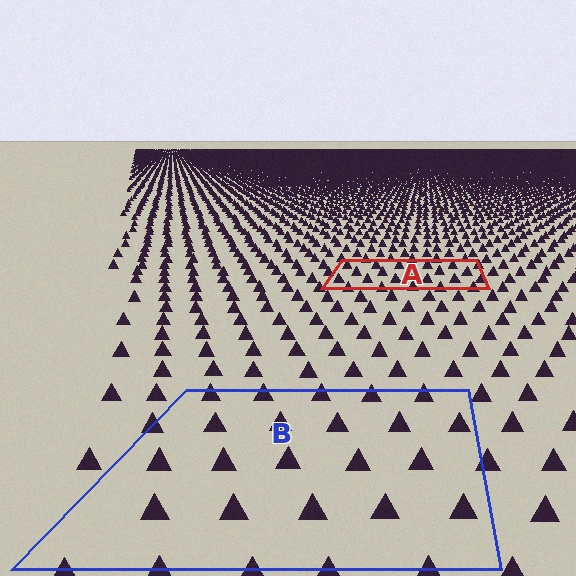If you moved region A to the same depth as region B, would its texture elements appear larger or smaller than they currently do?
They would appear larger. At a closer depth, the same texture elements are projected at a bigger on-screen size.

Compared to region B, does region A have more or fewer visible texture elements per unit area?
Region A has more texture elements per unit area — they are packed more densely because it is farther away.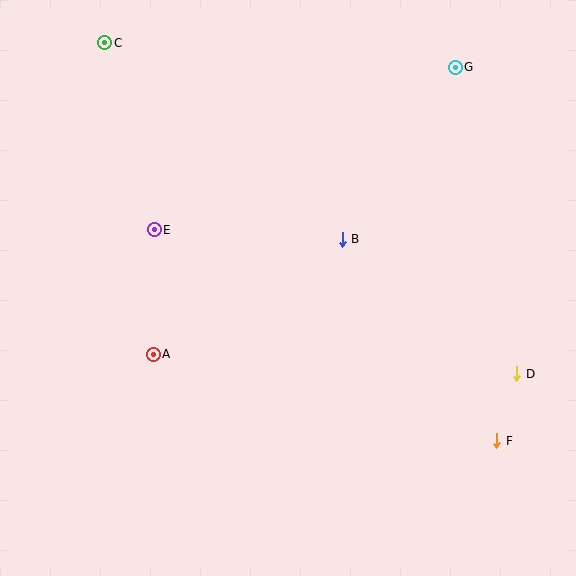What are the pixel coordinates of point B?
Point B is at (342, 239).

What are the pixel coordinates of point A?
Point A is at (153, 354).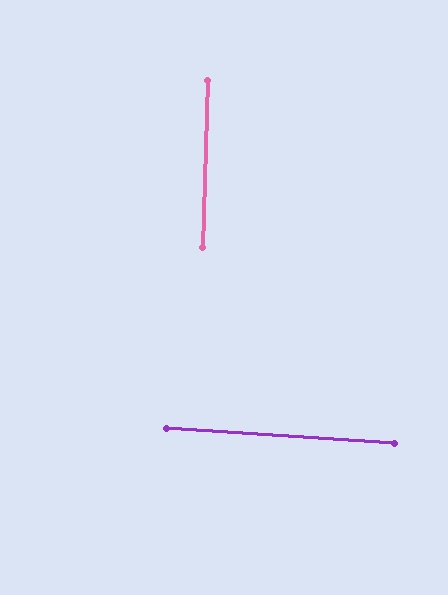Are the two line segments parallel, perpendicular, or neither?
Perpendicular — they meet at approximately 88°.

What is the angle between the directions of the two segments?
Approximately 88 degrees.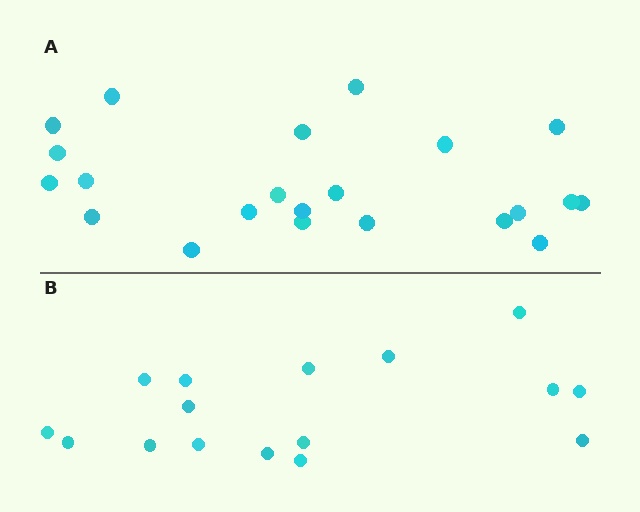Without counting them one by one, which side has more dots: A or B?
Region A (the top region) has more dots.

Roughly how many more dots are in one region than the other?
Region A has about 6 more dots than region B.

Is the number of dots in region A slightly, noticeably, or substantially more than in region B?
Region A has noticeably more, but not dramatically so. The ratio is roughly 1.4 to 1.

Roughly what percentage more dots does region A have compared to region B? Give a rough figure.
About 40% more.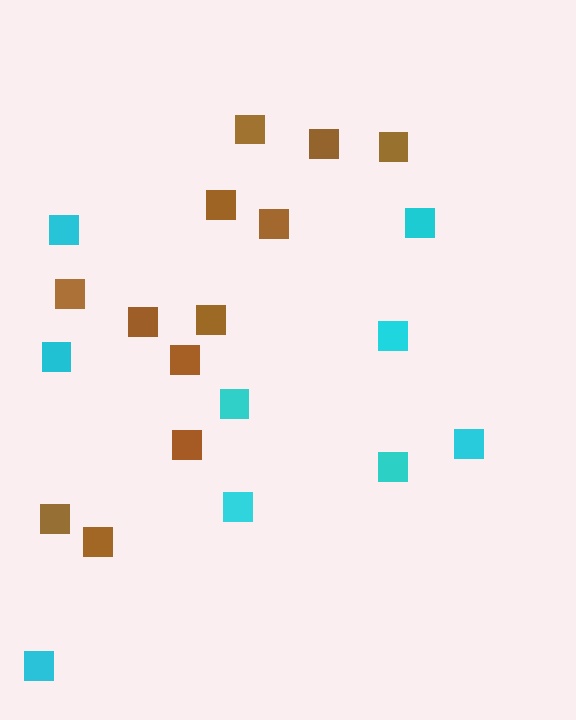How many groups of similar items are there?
There are 2 groups: one group of brown squares (12) and one group of cyan squares (9).